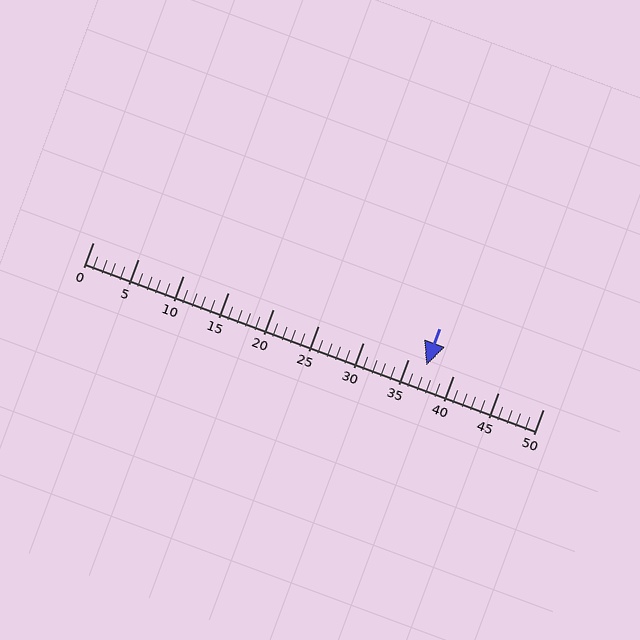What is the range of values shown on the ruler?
The ruler shows values from 0 to 50.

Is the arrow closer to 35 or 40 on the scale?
The arrow is closer to 35.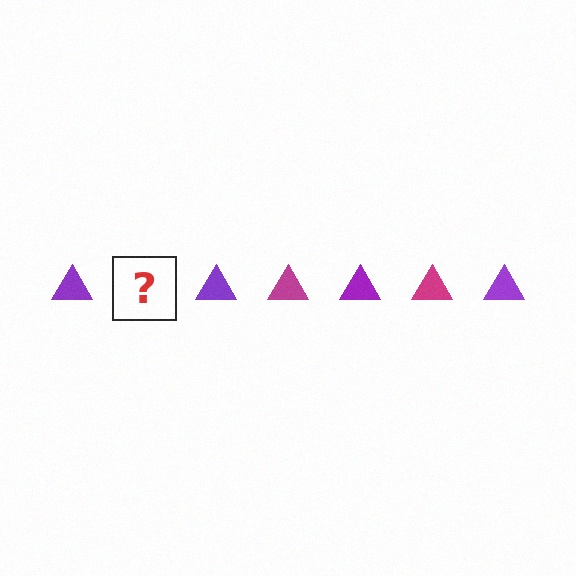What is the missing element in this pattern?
The missing element is a magenta triangle.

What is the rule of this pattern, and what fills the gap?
The rule is that the pattern cycles through purple, magenta triangles. The gap should be filled with a magenta triangle.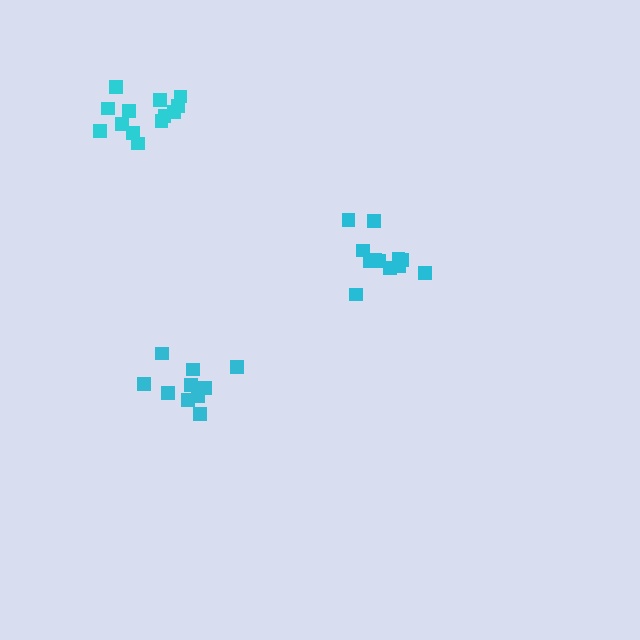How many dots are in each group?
Group 1: 12 dots, Group 2: 13 dots, Group 3: 11 dots (36 total).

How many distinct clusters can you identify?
There are 3 distinct clusters.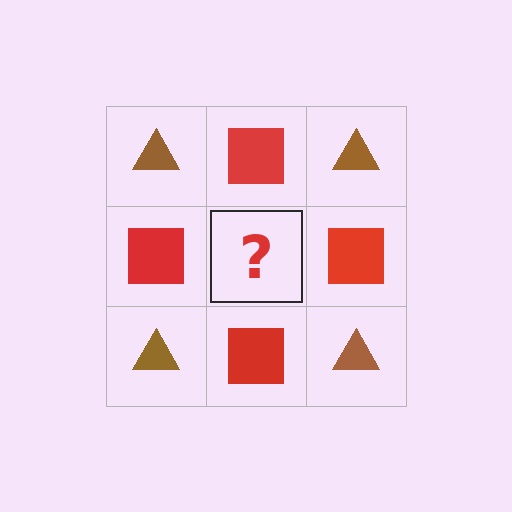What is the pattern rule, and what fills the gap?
The rule is that it alternates brown triangle and red square in a checkerboard pattern. The gap should be filled with a brown triangle.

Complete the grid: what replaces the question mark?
The question mark should be replaced with a brown triangle.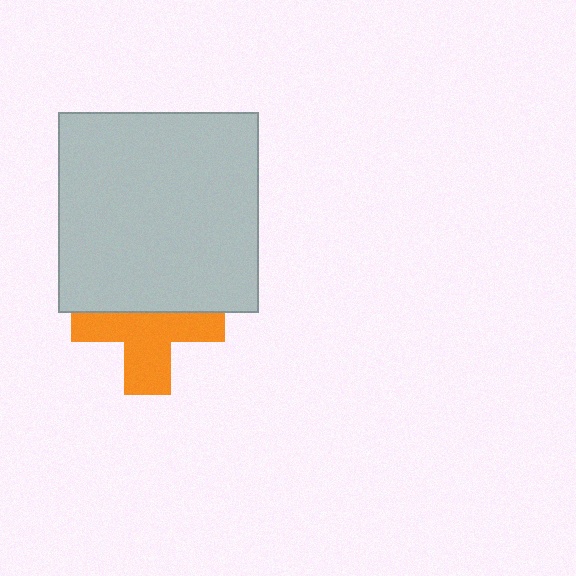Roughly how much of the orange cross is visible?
About half of it is visible (roughly 56%).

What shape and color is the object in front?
The object in front is a light gray square.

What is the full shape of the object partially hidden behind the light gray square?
The partially hidden object is an orange cross.